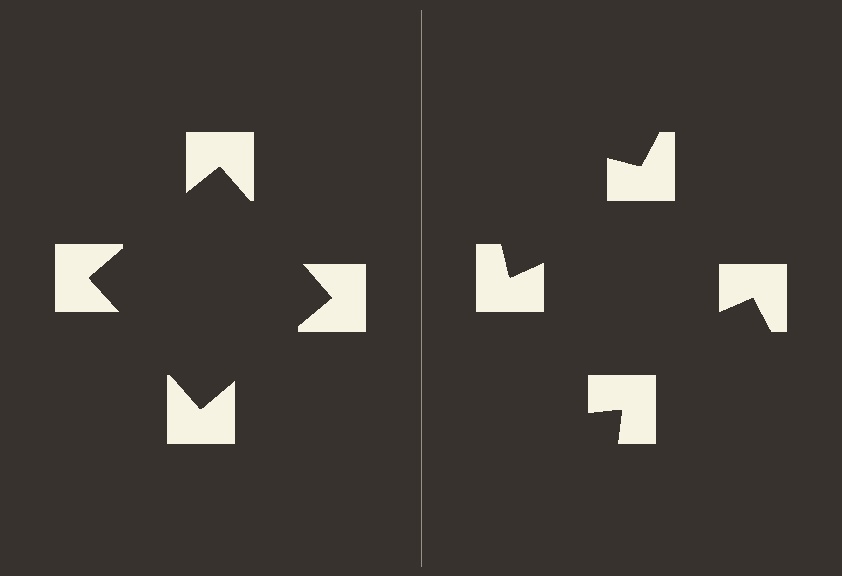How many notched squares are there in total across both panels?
8 — 4 on each side.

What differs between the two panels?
The notched squares are positioned identically on both sides; only the wedge orientations differ. On the left they align to a square; on the right they are misaligned.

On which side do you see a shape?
An illusory square appears on the left side. On the right side the wedge cuts are rotated, so no coherent shape forms.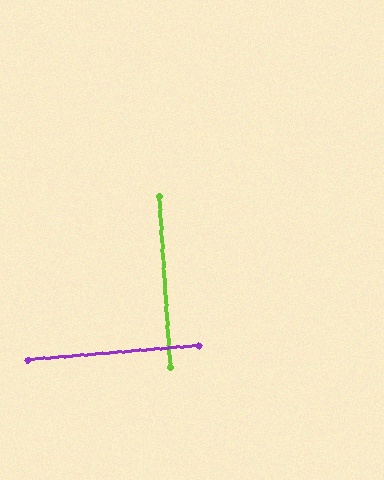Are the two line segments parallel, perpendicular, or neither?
Perpendicular — they meet at approximately 89°.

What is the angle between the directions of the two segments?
Approximately 89 degrees.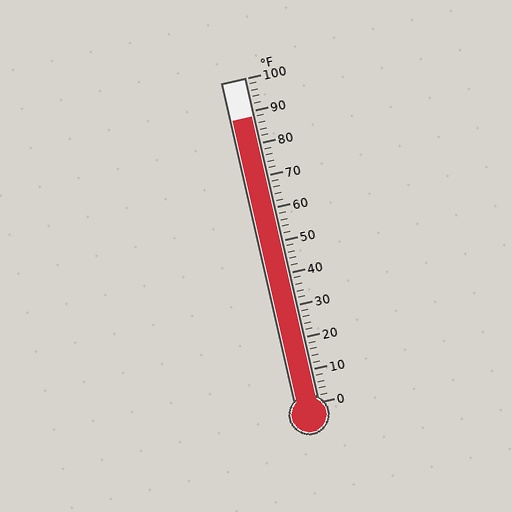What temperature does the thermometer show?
The thermometer shows approximately 88°F.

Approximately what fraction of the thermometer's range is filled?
The thermometer is filled to approximately 90% of its range.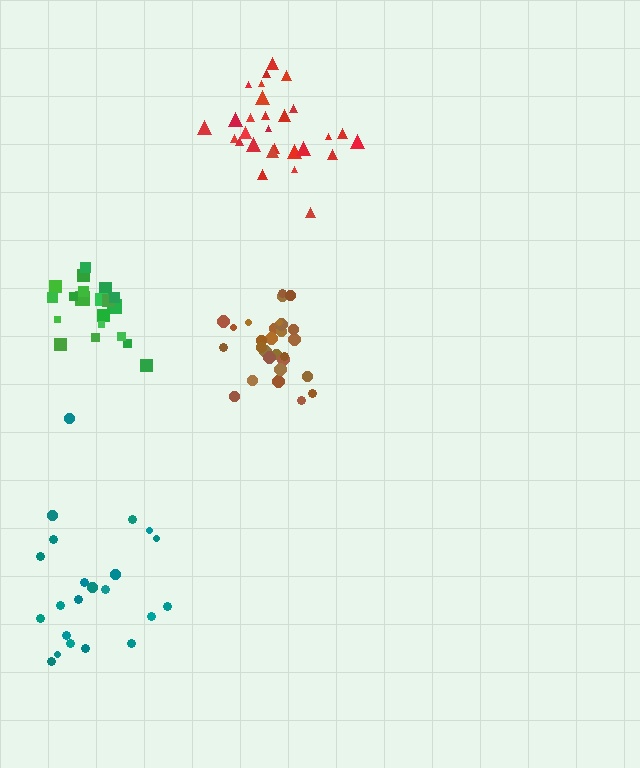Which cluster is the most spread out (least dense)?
Teal.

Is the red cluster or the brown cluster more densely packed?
Red.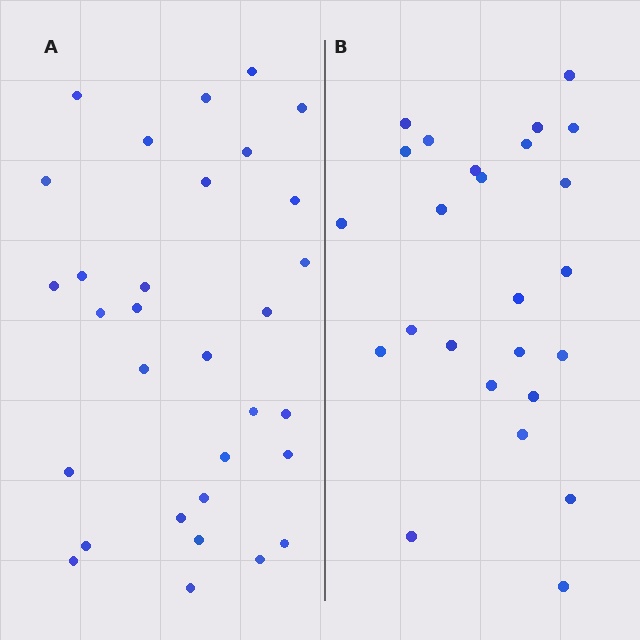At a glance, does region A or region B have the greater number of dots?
Region A (the left region) has more dots.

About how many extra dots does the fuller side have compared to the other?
Region A has about 6 more dots than region B.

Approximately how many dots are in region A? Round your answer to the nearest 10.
About 30 dots. (The exact count is 31, which rounds to 30.)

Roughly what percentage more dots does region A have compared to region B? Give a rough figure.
About 25% more.